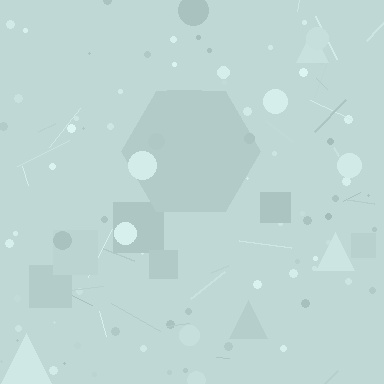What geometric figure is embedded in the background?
A hexagon is embedded in the background.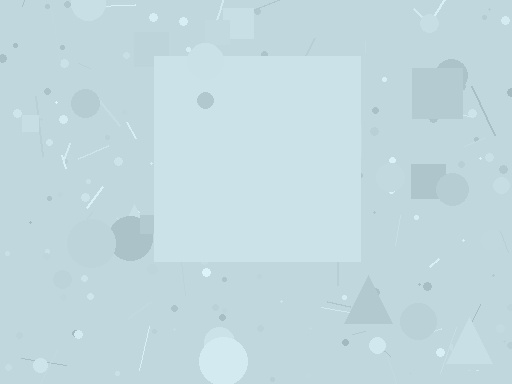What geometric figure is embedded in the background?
A square is embedded in the background.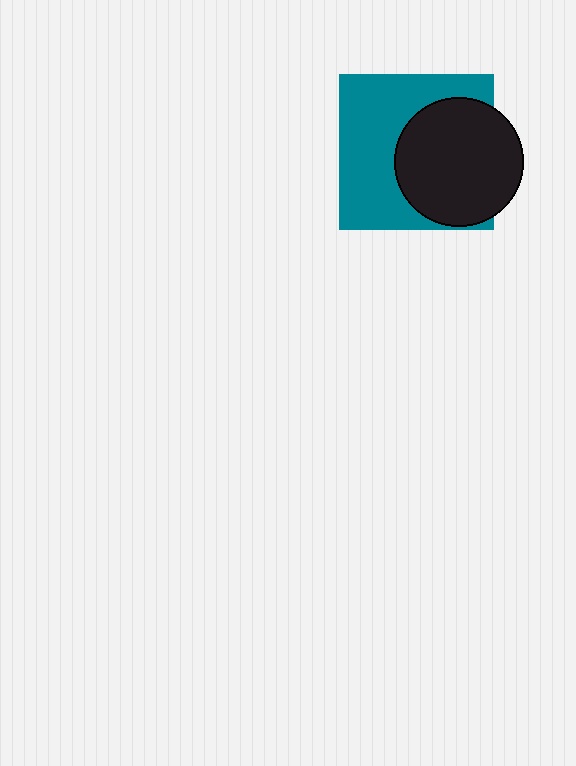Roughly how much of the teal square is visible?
About half of it is visible (roughly 55%).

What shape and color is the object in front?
The object in front is a black circle.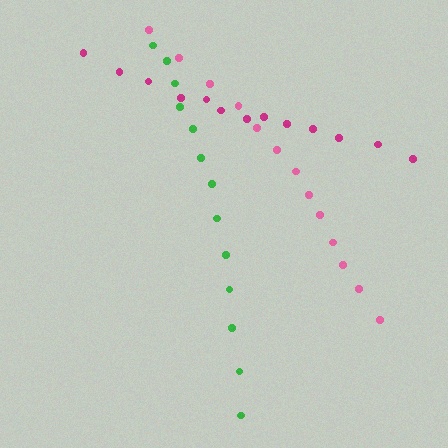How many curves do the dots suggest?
There are 3 distinct paths.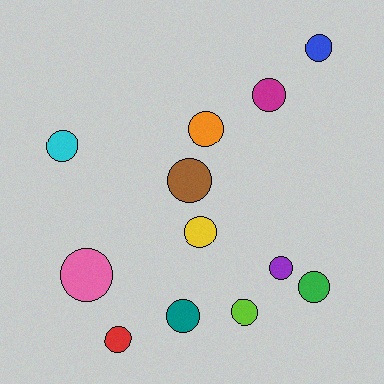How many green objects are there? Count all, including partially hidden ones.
There is 1 green object.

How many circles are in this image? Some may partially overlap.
There are 12 circles.